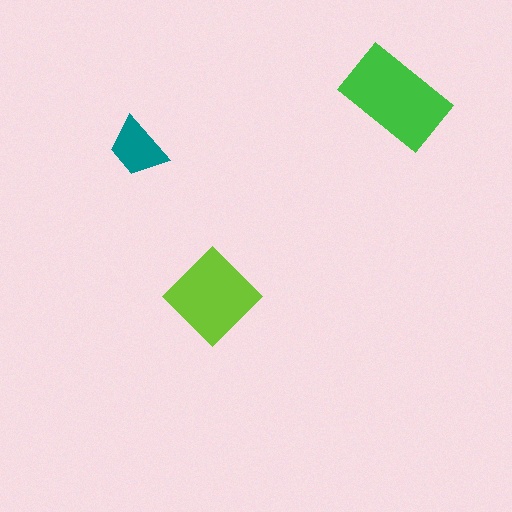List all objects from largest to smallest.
The green rectangle, the lime diamond, the teal trapezoid.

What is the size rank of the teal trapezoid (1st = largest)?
3rd.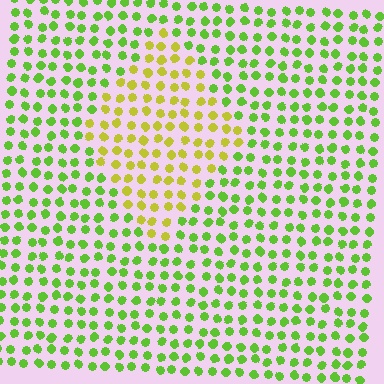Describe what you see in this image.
The image is filled with small lime elements in a uniform arrangement. A diamond-shaped region is visible where the elements are tinted to a slightly different hue, forming a subtle color boundary.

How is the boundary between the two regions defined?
The boundary is defined purely by a slight shift in hue (about 39 degrees). Spacing, size, and orientation are identical on both sides.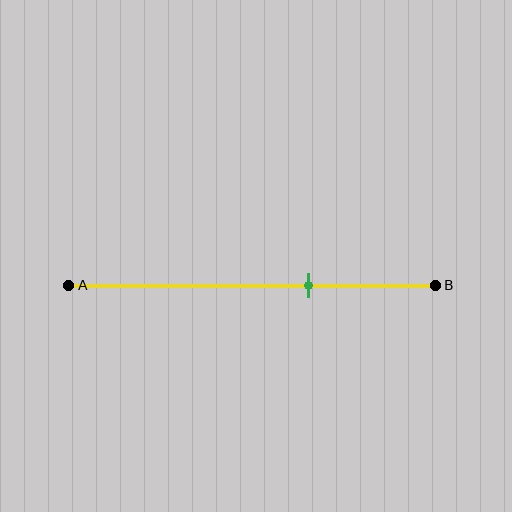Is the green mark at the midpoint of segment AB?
No, the mark is at about 65% from A, not at the 50% midpoint.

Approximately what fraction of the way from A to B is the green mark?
The green mark is approximately 65% of the way from A to B.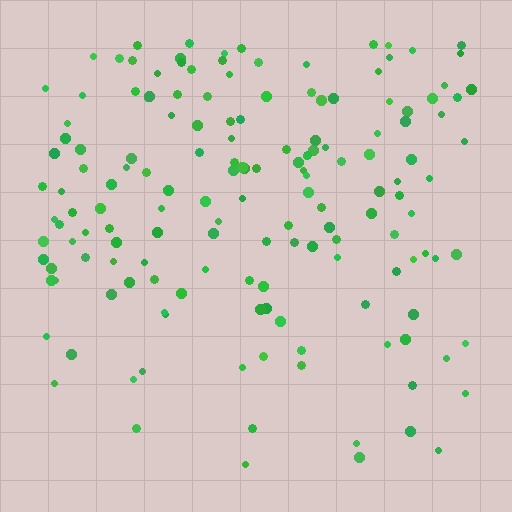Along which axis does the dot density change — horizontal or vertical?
Vertical.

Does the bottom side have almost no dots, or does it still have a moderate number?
Still a moderate number, just noticeably fewer than the top.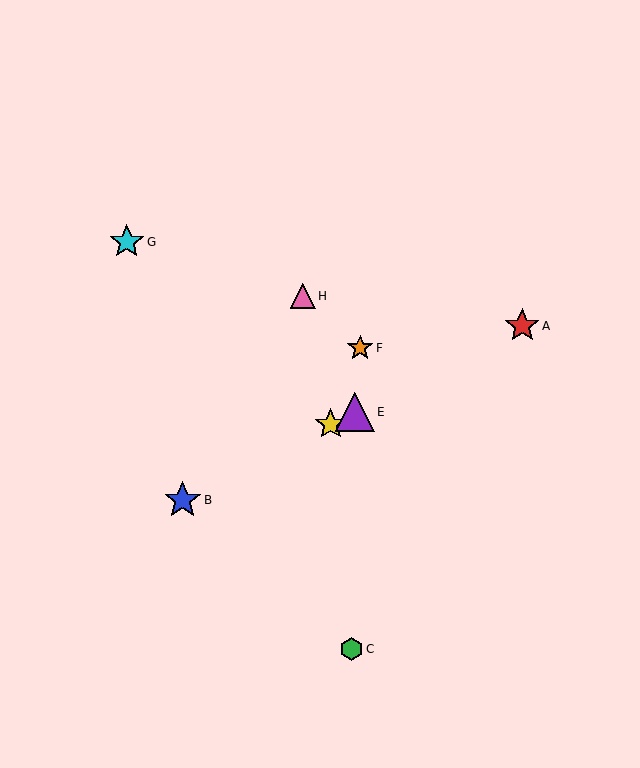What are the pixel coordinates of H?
Object H is at (303, 296).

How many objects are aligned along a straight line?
4 objects (A, B, D, E) are aligned along a straight line.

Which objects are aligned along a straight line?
Objects A, B, D, E are aligned along a straight line.